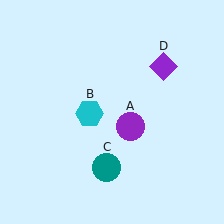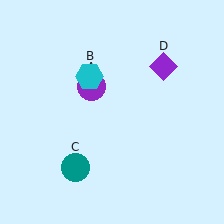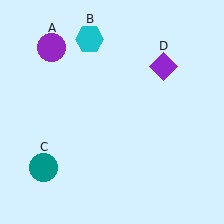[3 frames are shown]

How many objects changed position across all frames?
3 objects changed position: purple circle (object A), cyan hexagon (object B), teal circle (object C).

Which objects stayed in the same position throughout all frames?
Purple diamond (object D) remained stationary.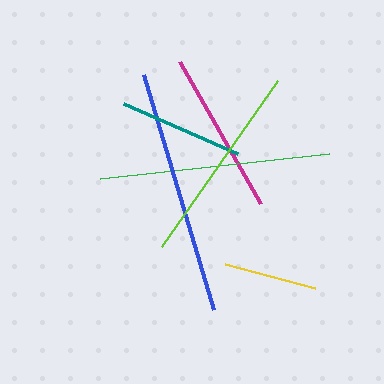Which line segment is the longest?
The blue line is the longest at approximately 245 pixels.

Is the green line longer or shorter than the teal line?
The green line is longer than the teal line.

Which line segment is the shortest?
The yellow line is the shortest at approximately 93 pixels.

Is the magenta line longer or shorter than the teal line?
The magenta line is longer than the teal line.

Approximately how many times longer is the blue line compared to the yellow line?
The blue line is approximately 2.6 times the length of the yellow line.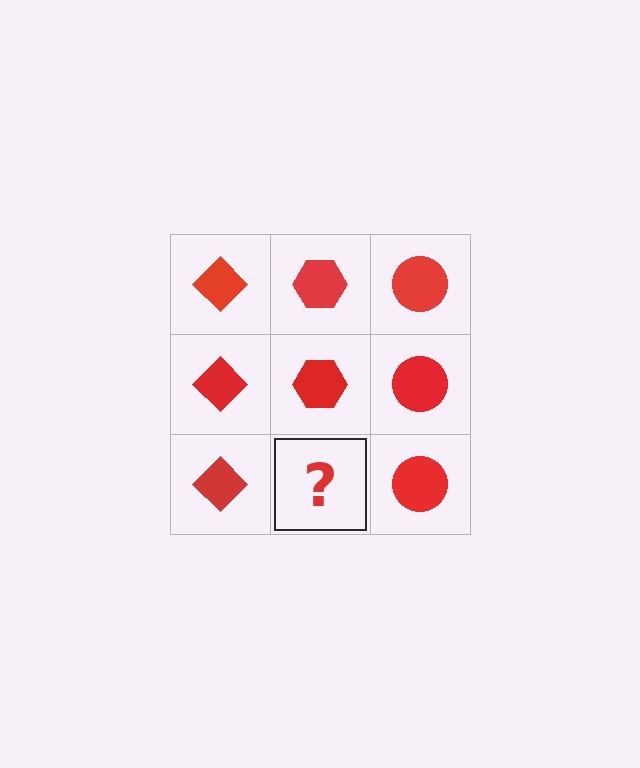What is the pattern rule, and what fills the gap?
The rule is that each column has a consistent shape. The gap should be filled with a red hexagon.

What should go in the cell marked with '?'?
The missing cell should contain a red hexagon.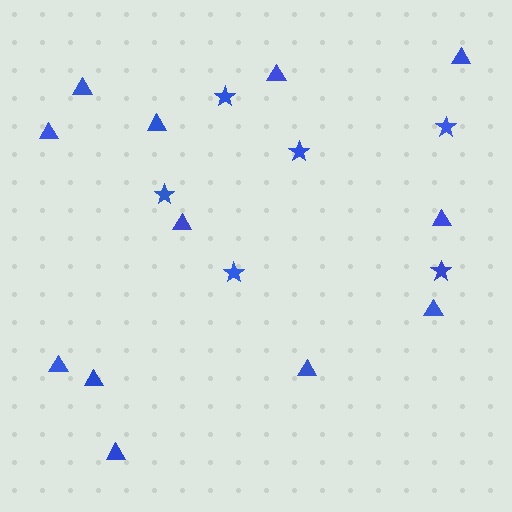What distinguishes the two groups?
There are 2 groups: one group of triangles (12) and one group of stars (6).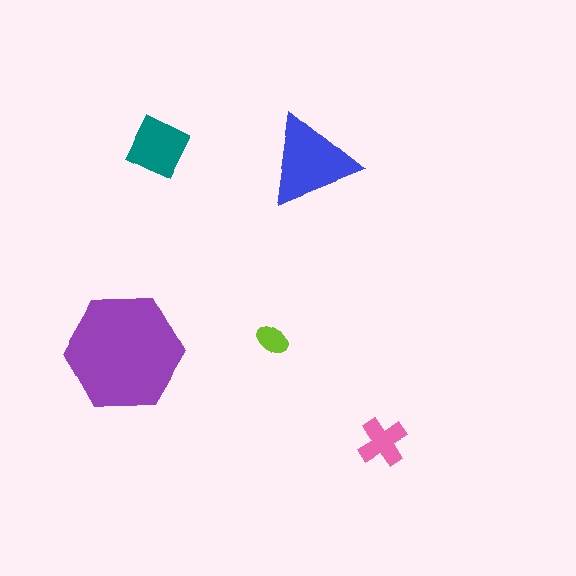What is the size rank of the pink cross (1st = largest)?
4th.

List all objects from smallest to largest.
The lime ellipse, the pink cross, the teal square, the blue triangle, the purple hexagon.